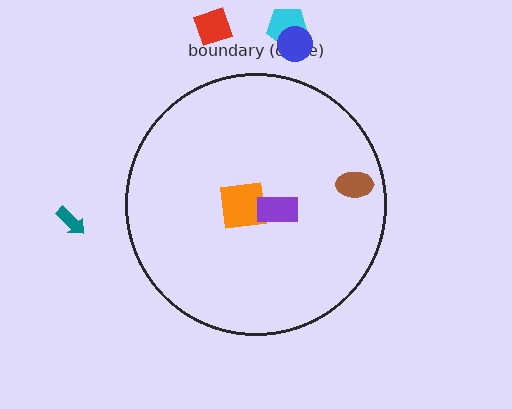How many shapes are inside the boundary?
3 inside, 4 outside.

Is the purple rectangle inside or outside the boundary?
Inside.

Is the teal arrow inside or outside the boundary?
Outside.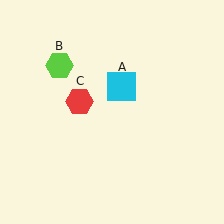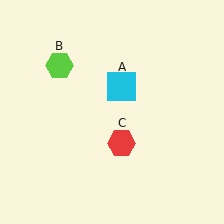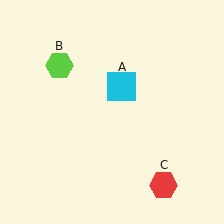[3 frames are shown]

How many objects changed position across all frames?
1 object changed position: red hexagon (object C).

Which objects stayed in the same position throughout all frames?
Cyan square (object A) and lime hexagon (object B) remained stationary.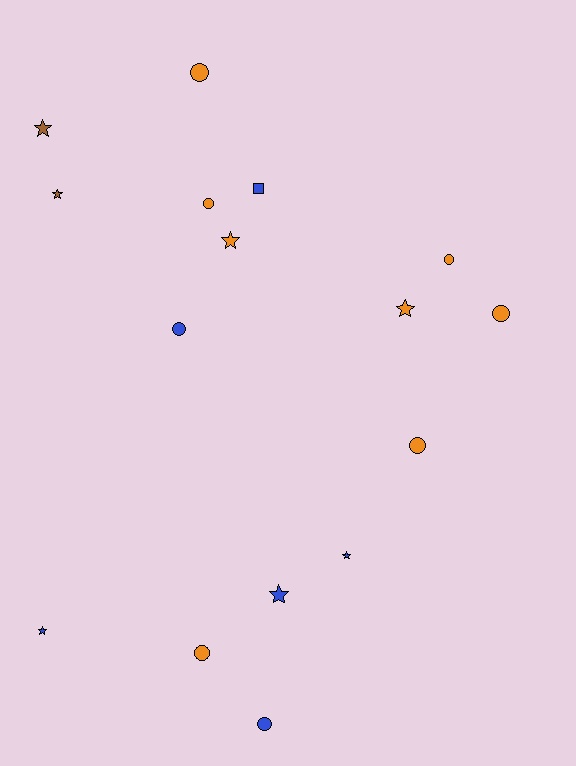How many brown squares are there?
There are no brown squares.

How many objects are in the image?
There are 16 objects.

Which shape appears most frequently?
Circle, with 8 objects.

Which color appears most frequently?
Orange, with 8 objects.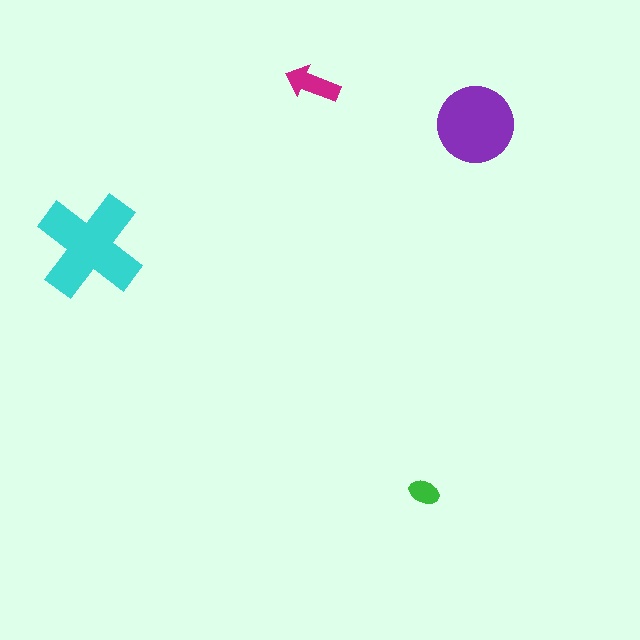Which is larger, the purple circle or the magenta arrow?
The purple circle.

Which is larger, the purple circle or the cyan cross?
The cyan cross.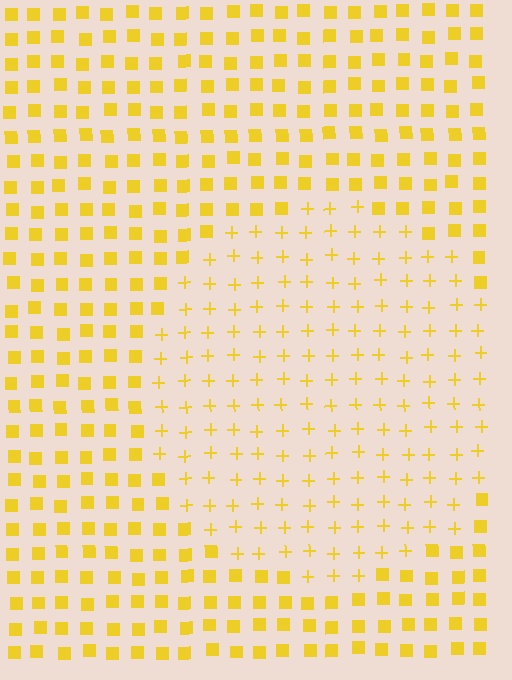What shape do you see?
I see a circle.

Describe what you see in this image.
The image is filled with small yellow elements arranged in a uniform grid. A circle-shaped region contains plus signs, while the surrounding area contains squares. The boundary is defined purely by the change in element shape.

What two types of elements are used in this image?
The image uses plus signs inside the circle region and squares outside it.